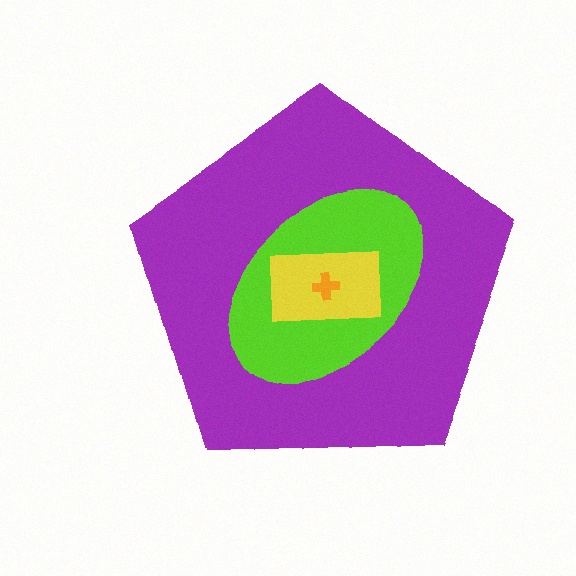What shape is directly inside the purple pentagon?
The lime ellipse.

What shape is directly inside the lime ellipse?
The yellow rectangle.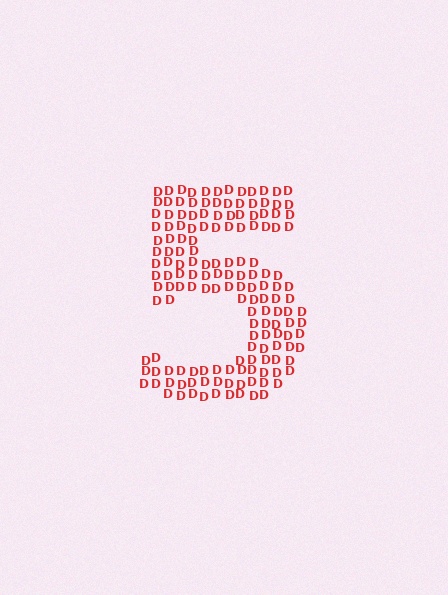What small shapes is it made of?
It is made of small letter D's.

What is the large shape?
The large shape is the digit 5.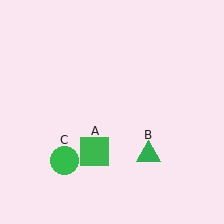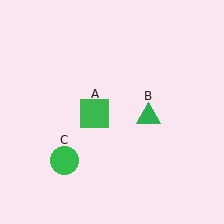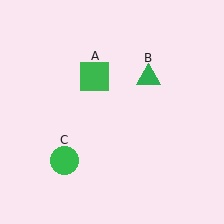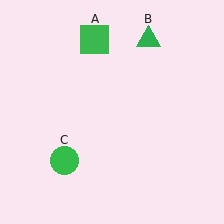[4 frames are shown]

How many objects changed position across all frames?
2 objects changed position: green square (object A), green triangle (object B).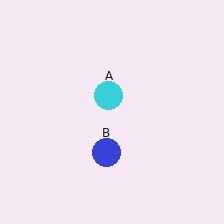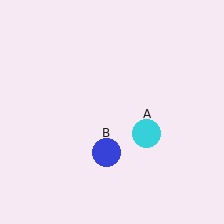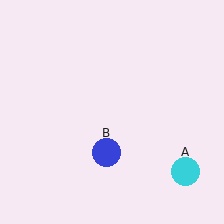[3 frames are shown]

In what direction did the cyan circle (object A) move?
The cyan circle (object A) moved down and to the right.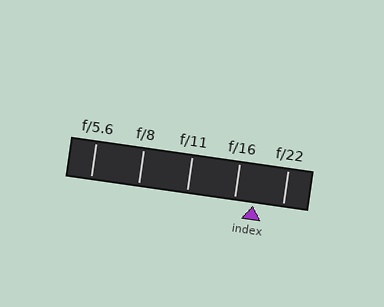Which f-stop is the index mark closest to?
The index mark is closest to f/16.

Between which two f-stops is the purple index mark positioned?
The index mark is between f/16 and f/22.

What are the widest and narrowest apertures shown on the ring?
The widest aperture shown is f/5.6 and the narrowest is f/22.